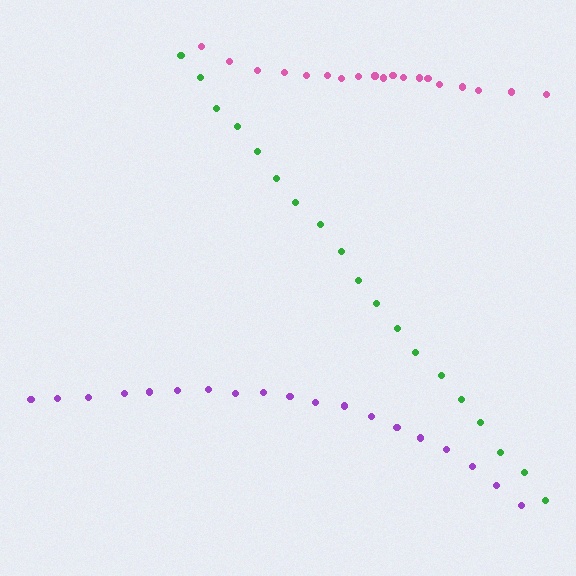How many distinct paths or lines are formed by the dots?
There are 3 distinct paths.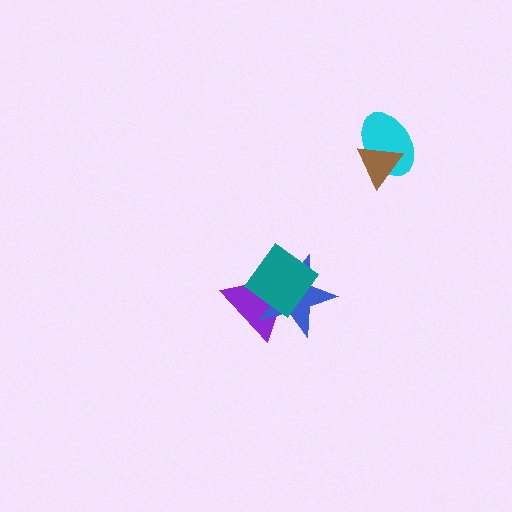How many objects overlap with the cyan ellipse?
1 object overlaps with the cyan ellipse.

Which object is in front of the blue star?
The teal diamond is in front of the blue star.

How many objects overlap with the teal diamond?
2 objects overlap with the teal diamond.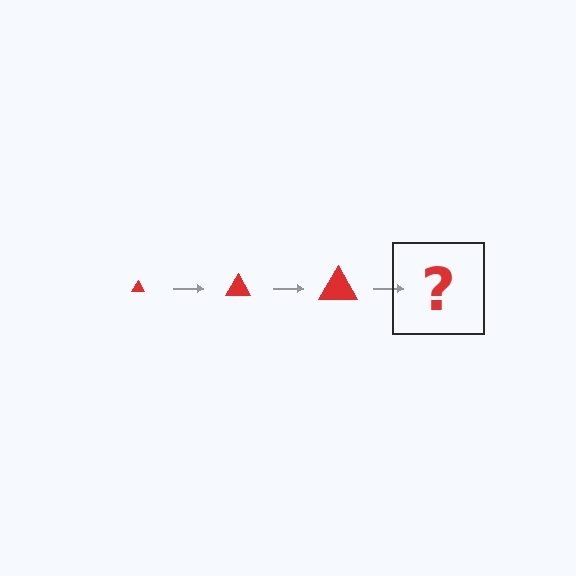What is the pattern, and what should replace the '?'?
The pattern is that the triangle gets progressively larger each step. The '?' should be a red triangle, larger than the previous one.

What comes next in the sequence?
The next element should be a red triangle, larger than the previous one.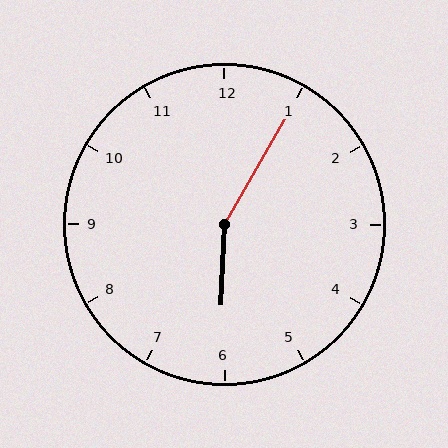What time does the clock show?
6:05.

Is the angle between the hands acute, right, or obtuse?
It is obtuse.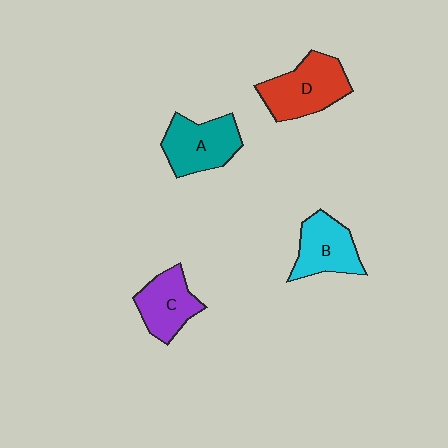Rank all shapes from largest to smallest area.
From largest to smallest: D (red), A (teal), B (cyan), C (purple).